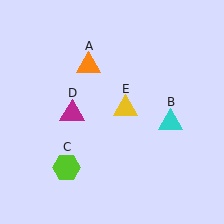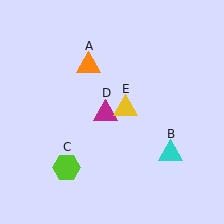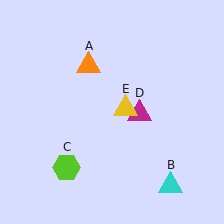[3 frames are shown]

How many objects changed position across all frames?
2 objects changed position: cyan triangle (object B), magenta triangle (object D).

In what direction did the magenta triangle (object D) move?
The magenta triangle (object D) moved right.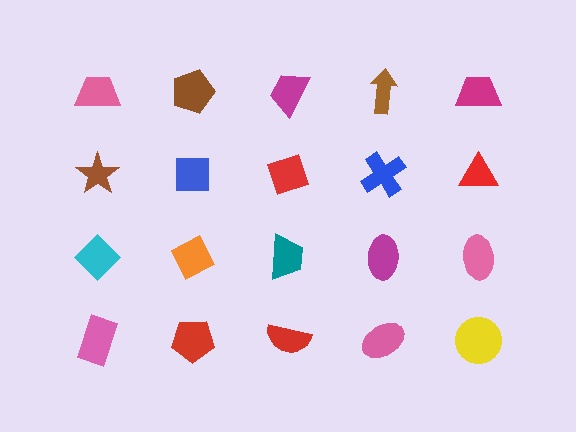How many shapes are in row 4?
5 shapes.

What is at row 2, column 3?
A red diamond.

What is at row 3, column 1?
A cyan diamond.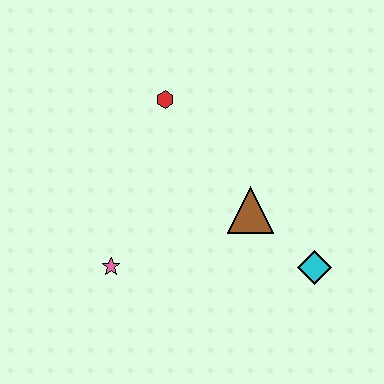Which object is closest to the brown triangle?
The cyan diamond is closest to the brown triangle.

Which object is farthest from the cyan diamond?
The red hexagon is farthest from the cyan diamond.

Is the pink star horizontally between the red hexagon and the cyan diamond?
No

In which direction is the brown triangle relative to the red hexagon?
The brown triangle is below the red hexagon.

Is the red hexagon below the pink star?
No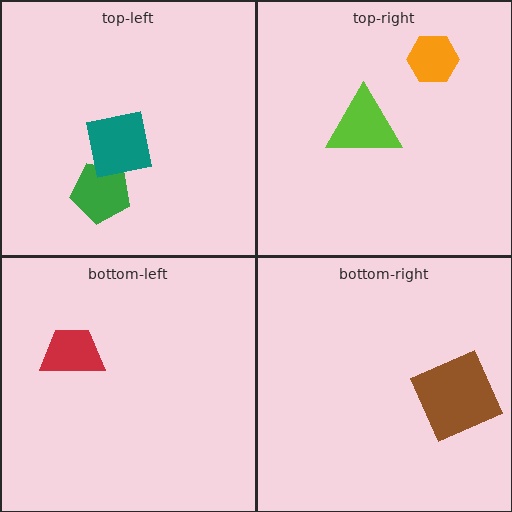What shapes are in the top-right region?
The lime triangle, the orange hexagon.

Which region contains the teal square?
The top-left region.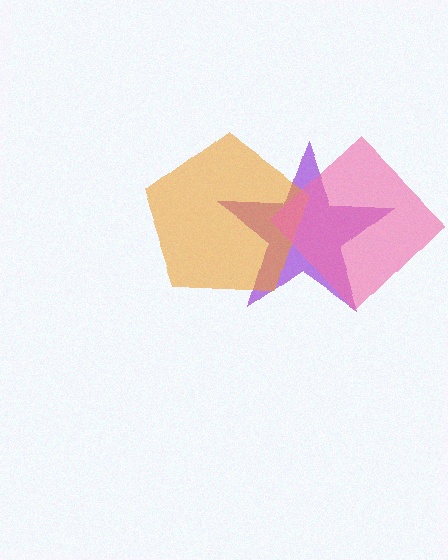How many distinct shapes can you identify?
There are 3 distinct shapes: a purple star, an orange pentagon, a pink diamond.